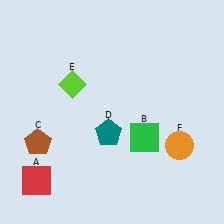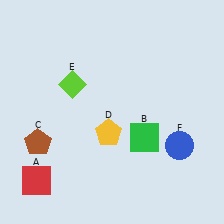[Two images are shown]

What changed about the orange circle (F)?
In Image 1, F is orange. In Image 2, it changed to blue.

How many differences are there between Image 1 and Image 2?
There are 2 differences between the two images.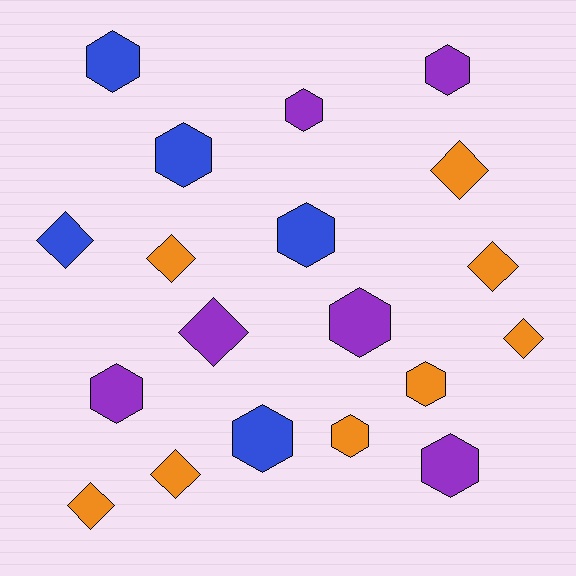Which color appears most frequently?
Orange, with 8 objects.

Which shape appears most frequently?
Hexagon, with 11 objects.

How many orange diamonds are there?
There are 6 orange diamonds.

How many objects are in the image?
There are 19 objects.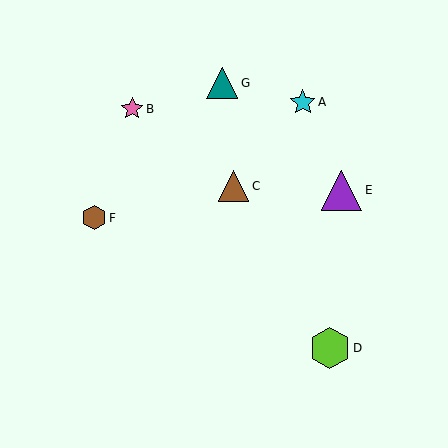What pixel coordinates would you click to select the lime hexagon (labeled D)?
Click at (330, 348) to select the lime hexagon D.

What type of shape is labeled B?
Shape B is a pink star.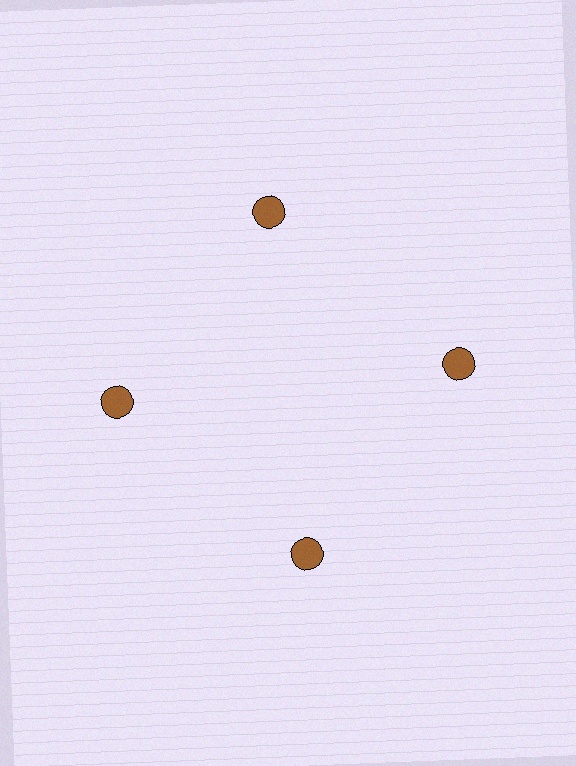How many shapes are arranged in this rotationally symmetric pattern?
There are 4 shapes, arranged in 4 groups of 1.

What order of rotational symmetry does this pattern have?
This pattern has 4-fold rotational symmetry.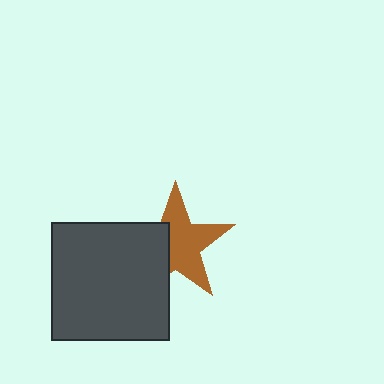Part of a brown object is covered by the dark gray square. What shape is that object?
It is a star.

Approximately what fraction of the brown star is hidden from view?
Roughly 37% of the brown star is hidden behind the dark gray square.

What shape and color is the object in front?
The object in front is a dark gray square.